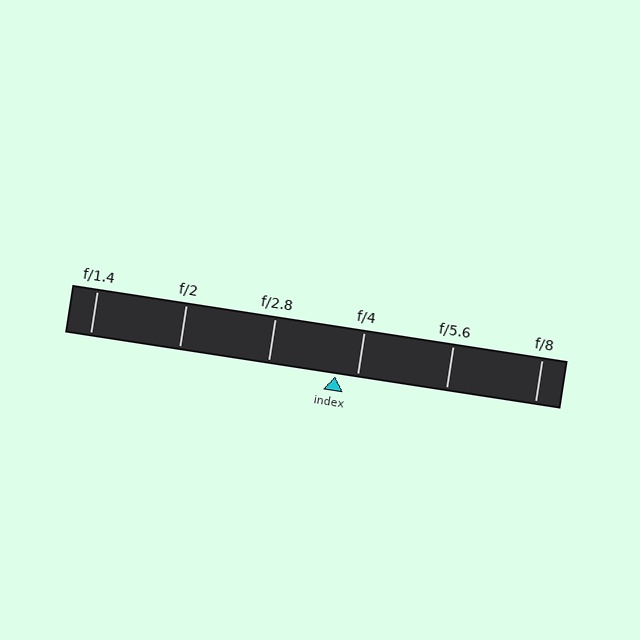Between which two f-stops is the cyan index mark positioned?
The index mark is between f/2.8 and f/4.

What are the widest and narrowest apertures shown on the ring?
The widest aperture shown is f/1.4 and the narrowest is f/8.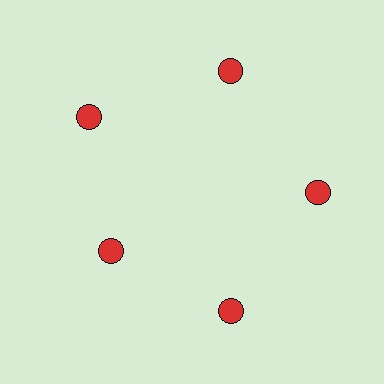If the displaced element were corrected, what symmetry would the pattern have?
It would have 5-fold rotational symmetry — the pattern would map onto itself every 72 degrees.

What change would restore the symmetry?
The symmetry would be restored by moving it outward, back onto the ring so that all 5 circles sit at equal angles and equal distance from the center.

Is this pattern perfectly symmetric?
No. The 5 red circles are arranged in a ring, but one element near the 8 o'clock position is pulled inward toward the center, breaking the 5-fold rotational symmetry.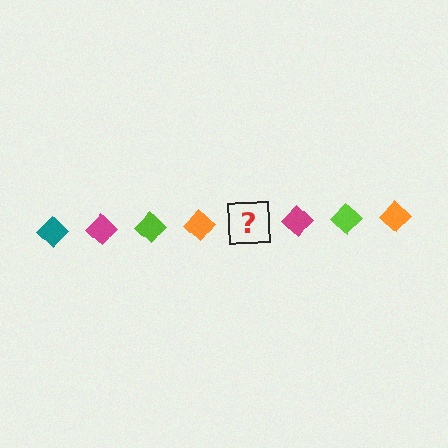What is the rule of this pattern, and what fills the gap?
The rule is that the pattern cycles through teal, magenta, lime, orange diamonds. The gap should be filled with a teal diamond.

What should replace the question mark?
The question mark should be replaced with a teal diamond.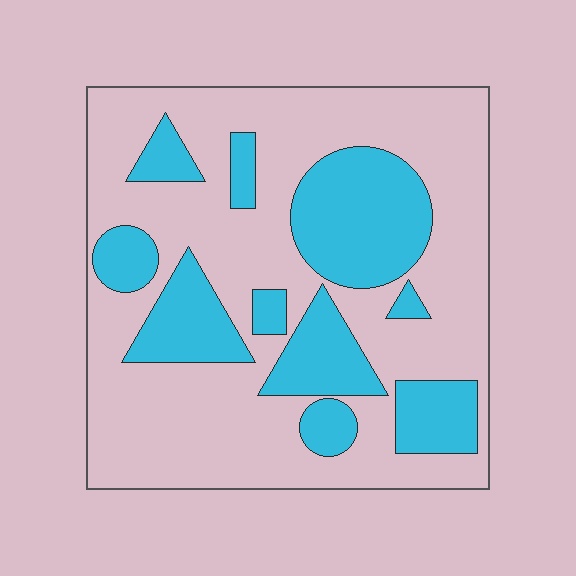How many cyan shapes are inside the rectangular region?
10.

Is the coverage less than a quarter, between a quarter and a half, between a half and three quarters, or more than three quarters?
Between a quarter and a half.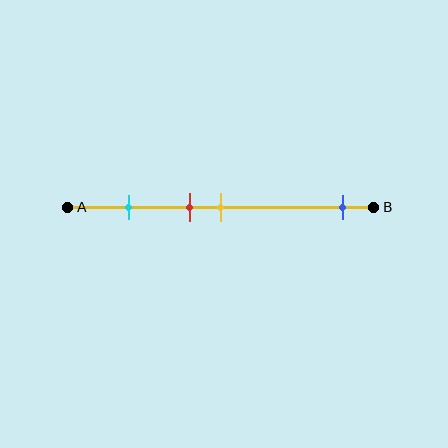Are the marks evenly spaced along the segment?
No, the marks are not evenly spaced.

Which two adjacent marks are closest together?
The red and yellow marks are the closest adjacent pair.